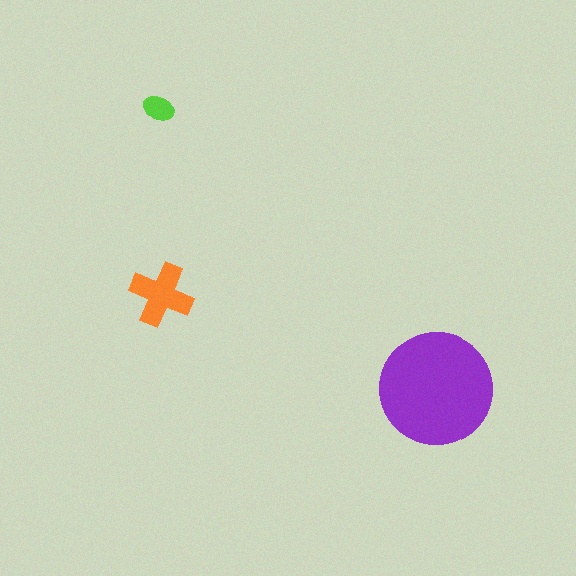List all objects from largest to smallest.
The purple circle, the orange cross, the lime ellipse.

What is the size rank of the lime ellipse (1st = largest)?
3rd.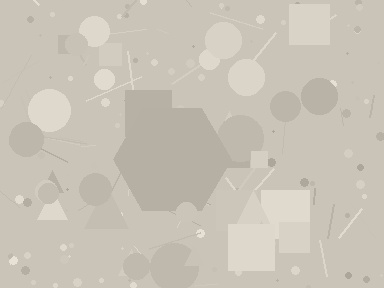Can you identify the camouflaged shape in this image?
The camouflaged shape is a hexagon.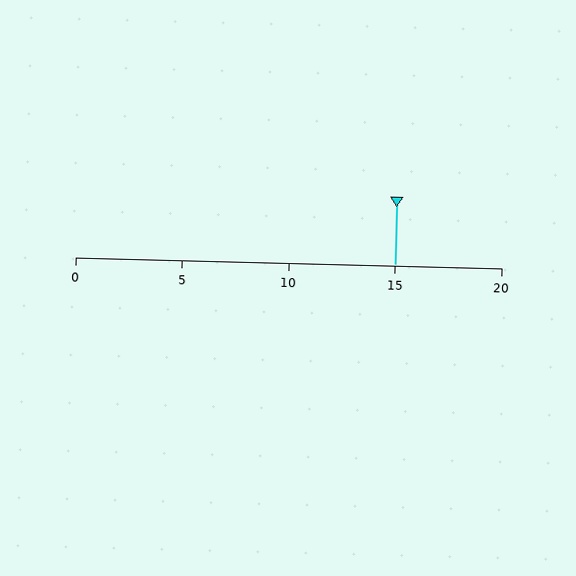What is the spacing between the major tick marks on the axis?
The major ticks are spaced 5 apart.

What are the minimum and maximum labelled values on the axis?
The axis runs from 0 to 20.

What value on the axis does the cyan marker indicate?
The marker indicates approximately 15.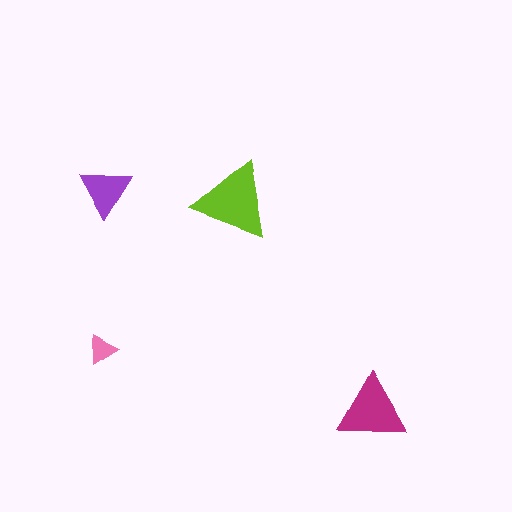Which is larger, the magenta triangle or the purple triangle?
The magenta one.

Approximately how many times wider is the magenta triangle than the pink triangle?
About 2.5 times wider.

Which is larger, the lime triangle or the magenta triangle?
The lime one.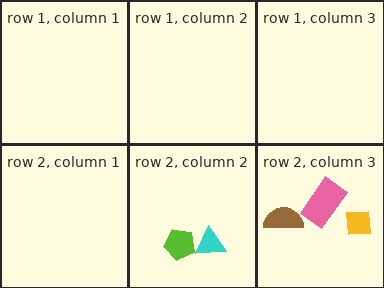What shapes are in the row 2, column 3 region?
The brown semicircle, the pink rectangle, the yellow square.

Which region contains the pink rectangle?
The row 2, column 3 region.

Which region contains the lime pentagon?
The row 2, column 2 region.